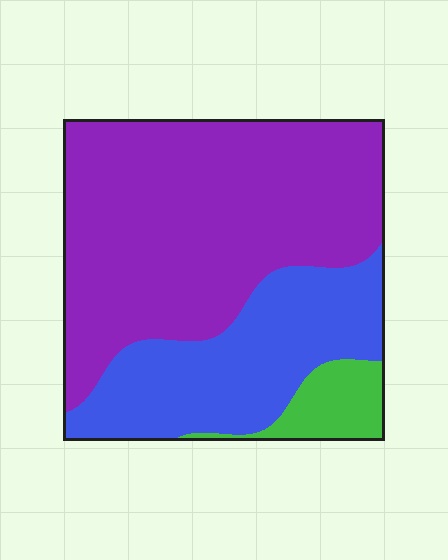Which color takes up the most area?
Purple, at roughly 60%.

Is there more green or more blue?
Blue.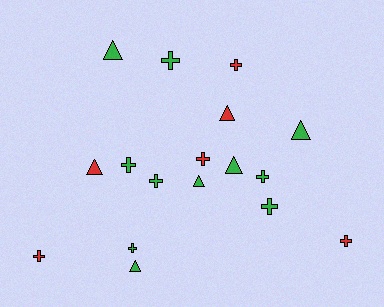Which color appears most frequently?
Green, with 11 objects.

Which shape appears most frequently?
Cross, with 10 objects.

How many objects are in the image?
There are 17 objects.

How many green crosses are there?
There are 6 green crosses.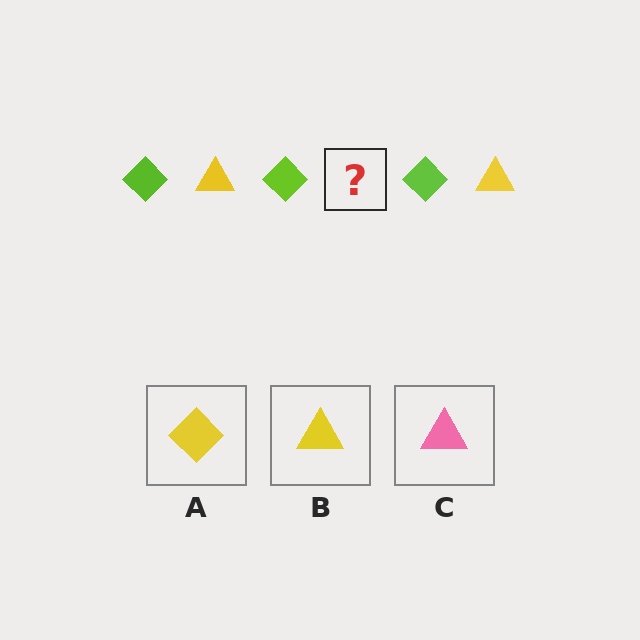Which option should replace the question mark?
Option B.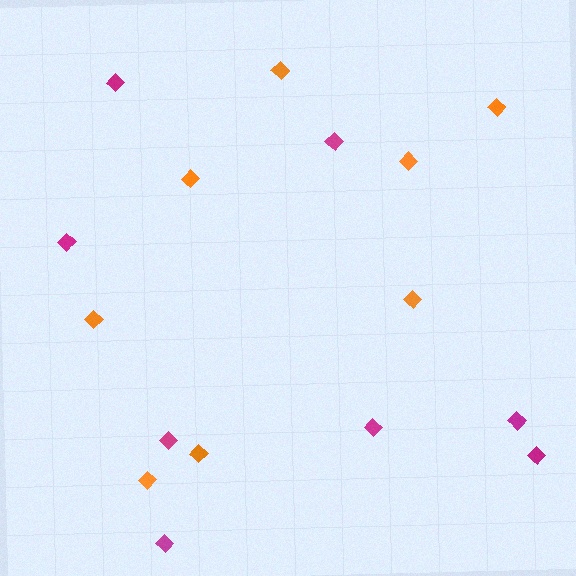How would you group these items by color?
There are 2 groups: one group of orange diamonds (8) and one group of magenta diamonds (8).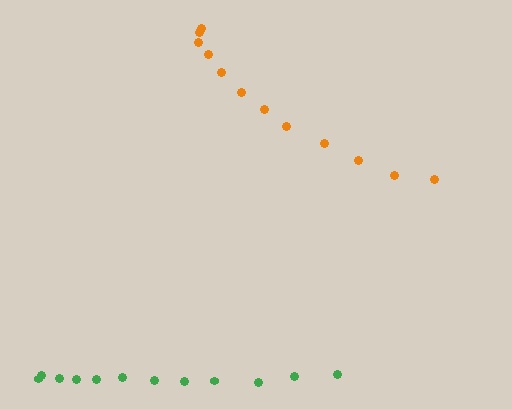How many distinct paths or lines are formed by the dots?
There are 2 distinct paths.